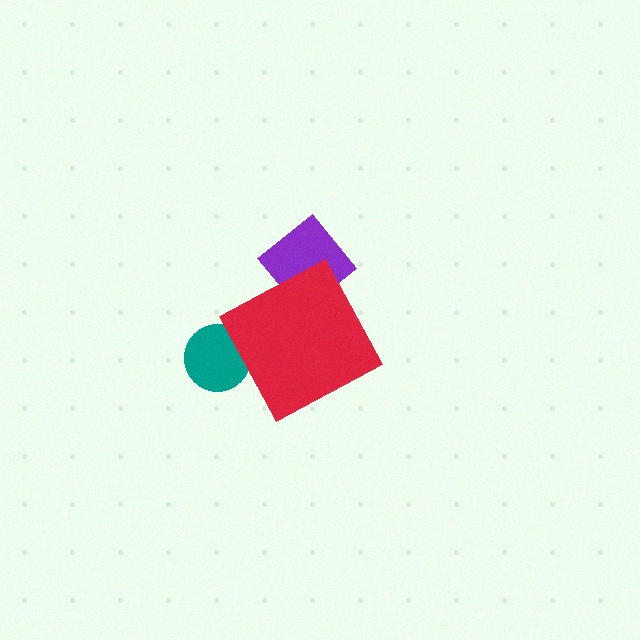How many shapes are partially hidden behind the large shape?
3 shapes are partially hidden.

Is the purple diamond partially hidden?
Yes, the purple diamond is partially hidden behind the red diamond.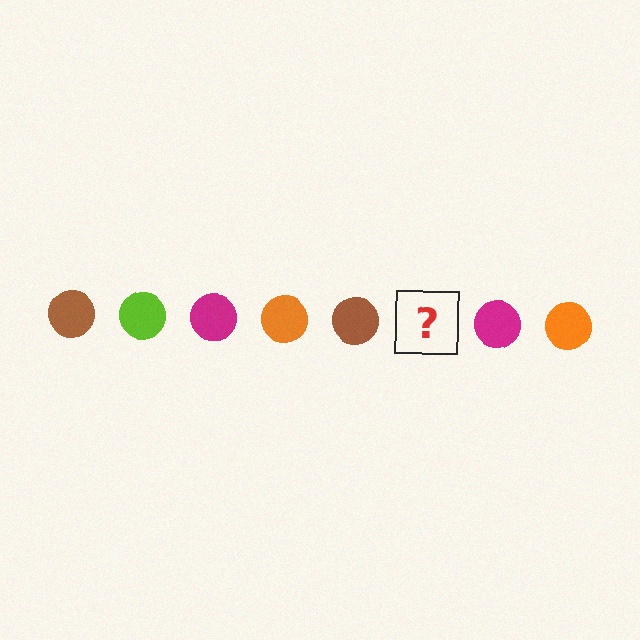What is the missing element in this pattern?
The missing element is a lime circle.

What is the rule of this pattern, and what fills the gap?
The rule is that the pattern cycles through brown, lime, magenta, orange circles. The gap should be filled with a lime circle.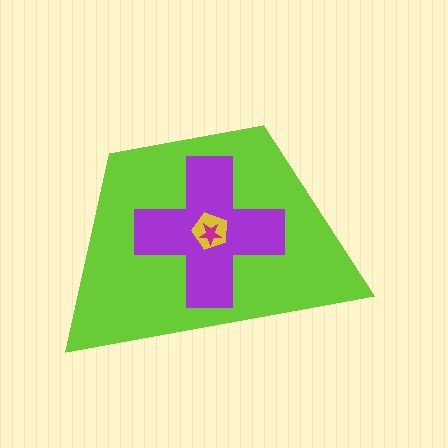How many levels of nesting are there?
4.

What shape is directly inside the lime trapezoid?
The purple cross.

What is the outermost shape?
The lime trapezoid.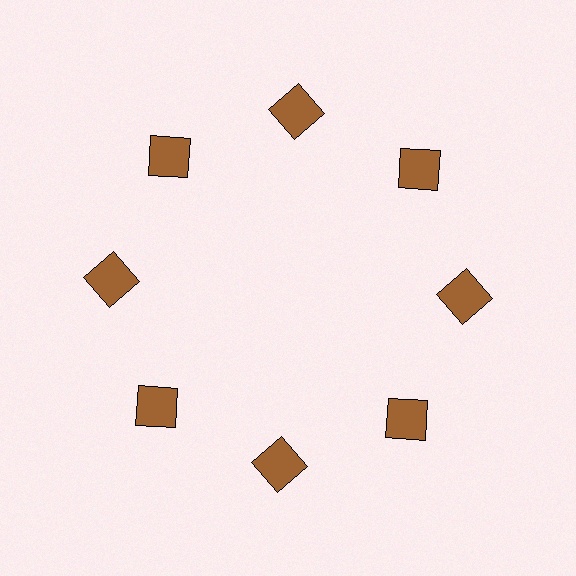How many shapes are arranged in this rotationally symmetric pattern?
There are 8 shapes, arranged in 8 groups of 1.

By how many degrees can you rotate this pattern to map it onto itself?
The pattern maps onto itself every 45 degrees of rotation.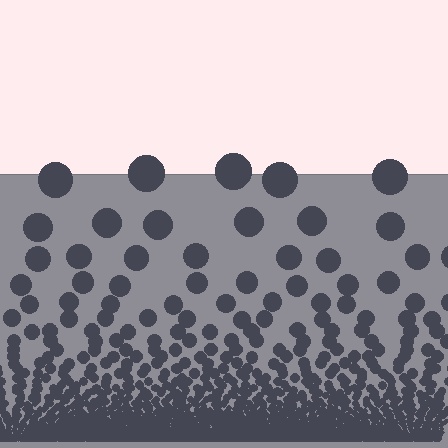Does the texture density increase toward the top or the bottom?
Density increases toward the bottom.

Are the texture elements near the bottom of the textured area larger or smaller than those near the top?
Smaller. The gradient is inverted — elements near the bottom are smaller and denser.